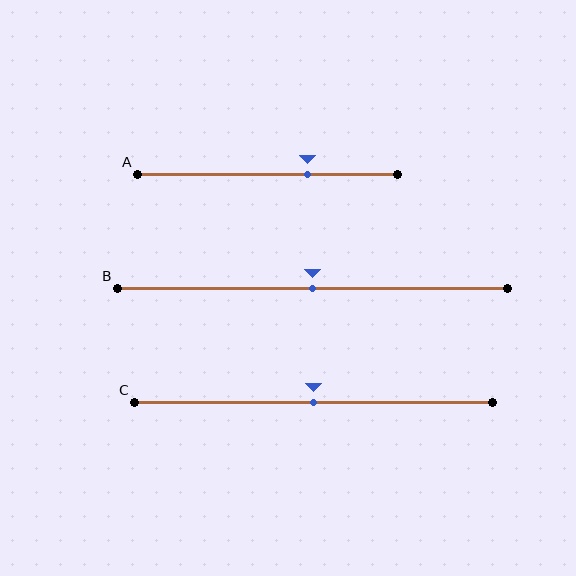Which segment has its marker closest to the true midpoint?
Segment B has its marker closest to the true midpoint.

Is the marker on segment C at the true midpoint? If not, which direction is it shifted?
Yes, the marker on segment C is at the true midpoint.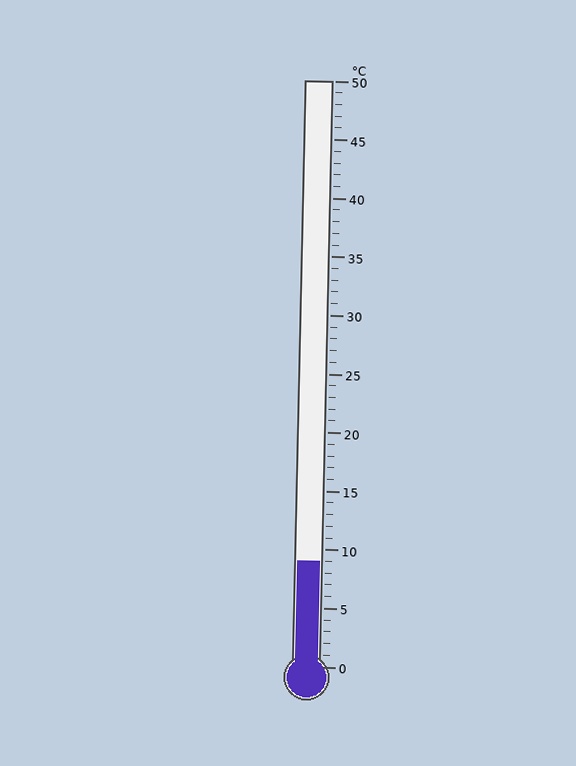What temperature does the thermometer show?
The thermometer shows approximately 9°C.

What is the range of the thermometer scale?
The thermometer scale ranges from 0°C to 50°C.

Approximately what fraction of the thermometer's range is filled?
The thermometer is filled to approximately 20% of its range.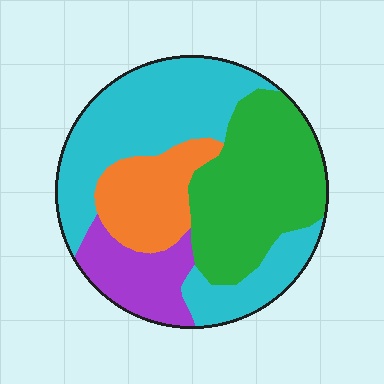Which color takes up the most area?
Cyan, at roughly 40%.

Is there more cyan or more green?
Cyan.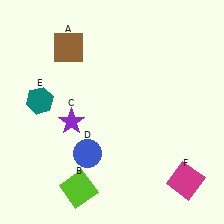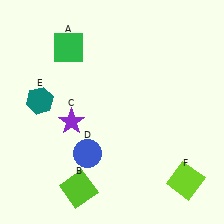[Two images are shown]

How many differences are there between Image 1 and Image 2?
There are 2 differences between the two images.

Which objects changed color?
A changed from brown to green. F changed from magenta to lime.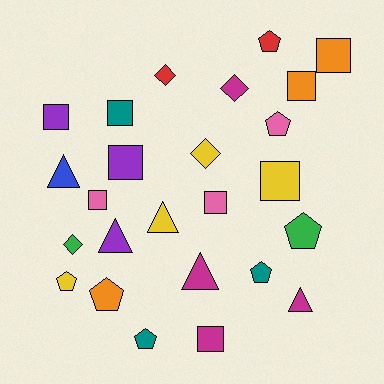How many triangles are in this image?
There are 5 triangles.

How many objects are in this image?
There are 25 objects.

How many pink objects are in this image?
There are 3 pink objects.